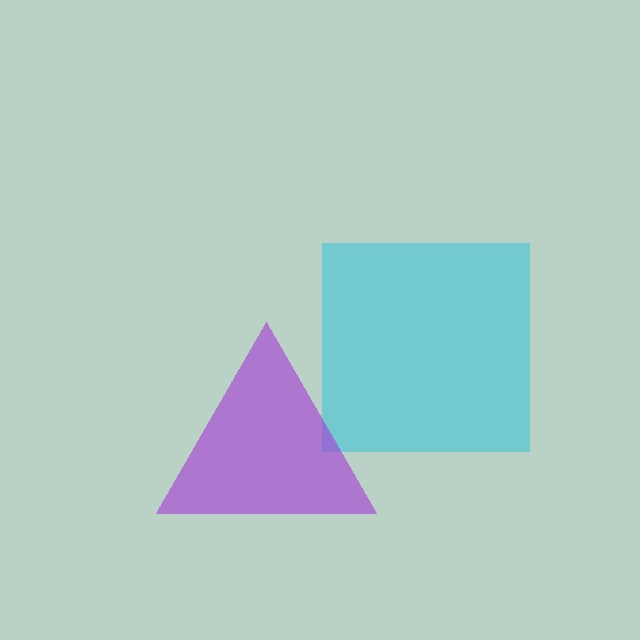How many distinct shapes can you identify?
There are 2 distinct shapes: a cyan square, a purple triangle.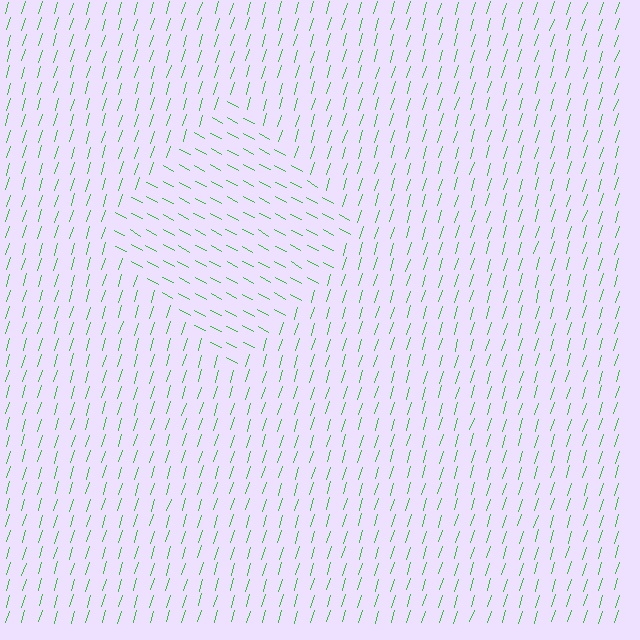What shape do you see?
I see a diamond.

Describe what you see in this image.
The image is filled with small green line segments. A diamond region in the image has lines oriented differently from the surrounding lines, creating a visible texture boundary.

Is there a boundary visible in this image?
Yes, there is a texture boundary formed by a change in line orientation.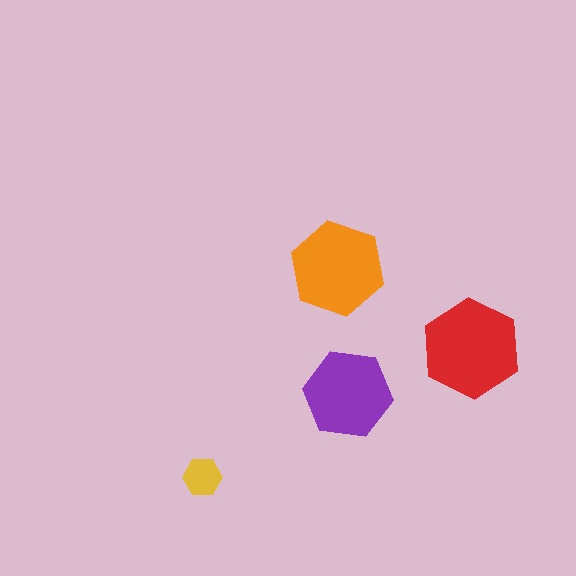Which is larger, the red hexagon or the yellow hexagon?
The red one.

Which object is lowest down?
The yellow hexagon is bottommost.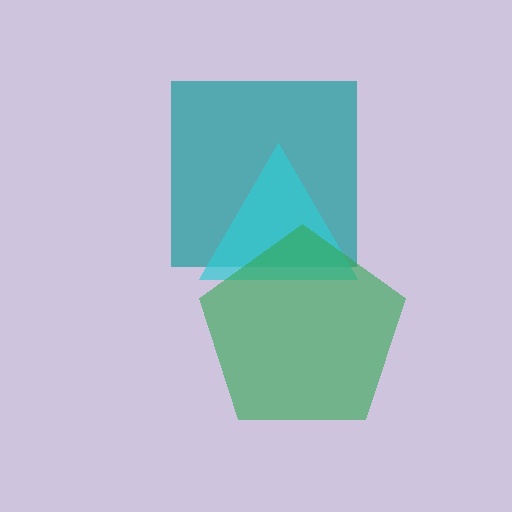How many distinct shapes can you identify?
There are 3 distinct shapes: a teal square, a cyan triangle, a green pentagon.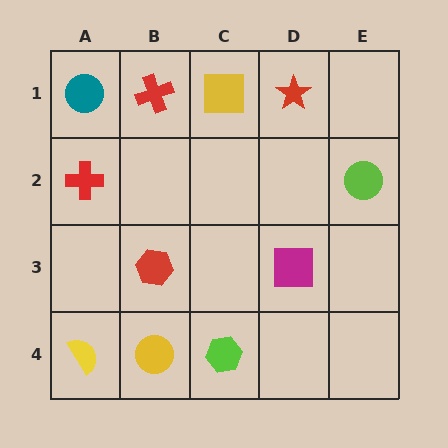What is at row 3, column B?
A red hexagon.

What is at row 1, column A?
A teal circle.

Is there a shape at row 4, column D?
No, that cell is empty.